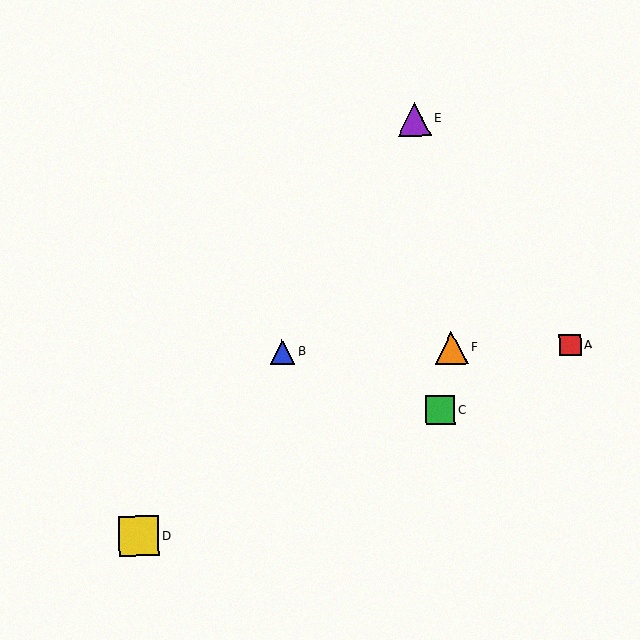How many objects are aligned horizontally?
3 objects (A, B, F) are aligned horizontally.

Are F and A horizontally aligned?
Yes, both are at y≈348.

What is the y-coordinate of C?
Object C is at y≈410.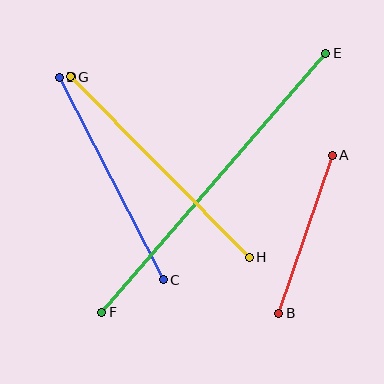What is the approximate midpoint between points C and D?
The midpoint is at approximately (111, 178) pixels.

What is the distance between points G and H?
The distance is approximately 254 pixels.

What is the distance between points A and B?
The distance is approximately 167 pixels.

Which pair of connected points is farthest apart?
Points E and F are farthest apart.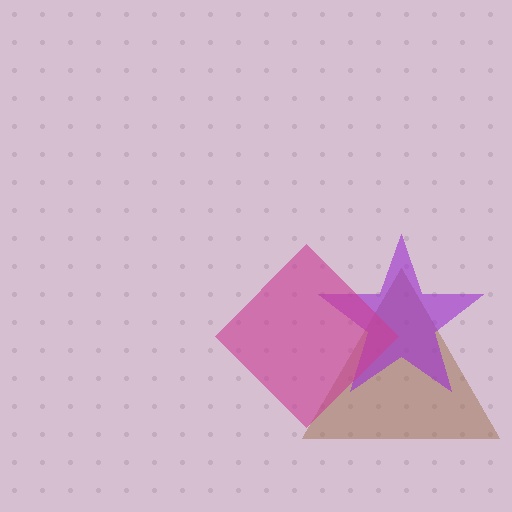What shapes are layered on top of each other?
The layered shapes are: a brown triangle, a purple star, a magenta diamond.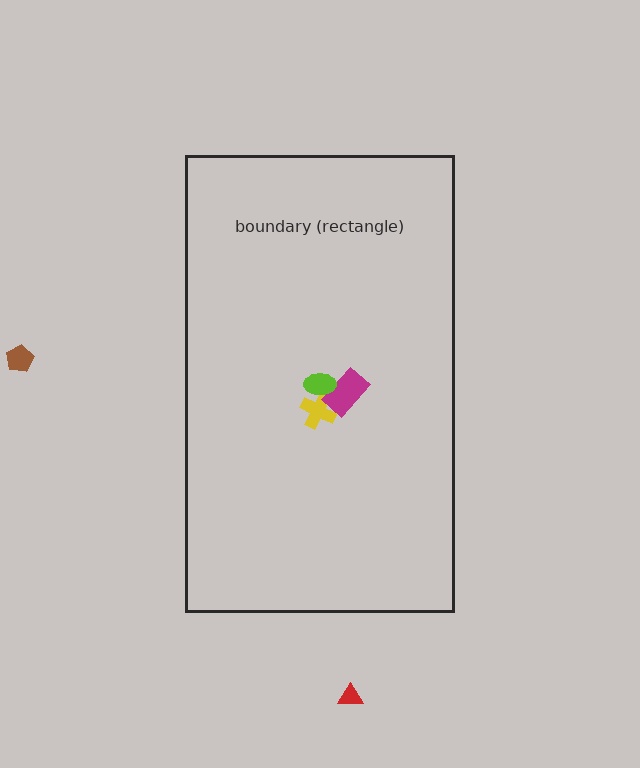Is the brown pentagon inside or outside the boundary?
Outside.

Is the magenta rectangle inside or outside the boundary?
Inside.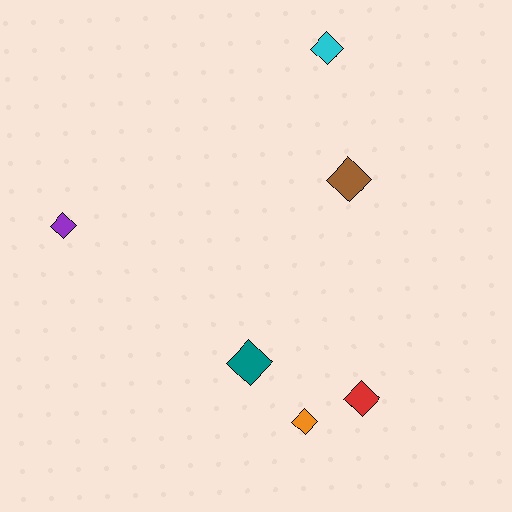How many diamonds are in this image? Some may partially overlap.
There are 6 diamonds.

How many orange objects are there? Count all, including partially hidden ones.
There is 1 orange object.